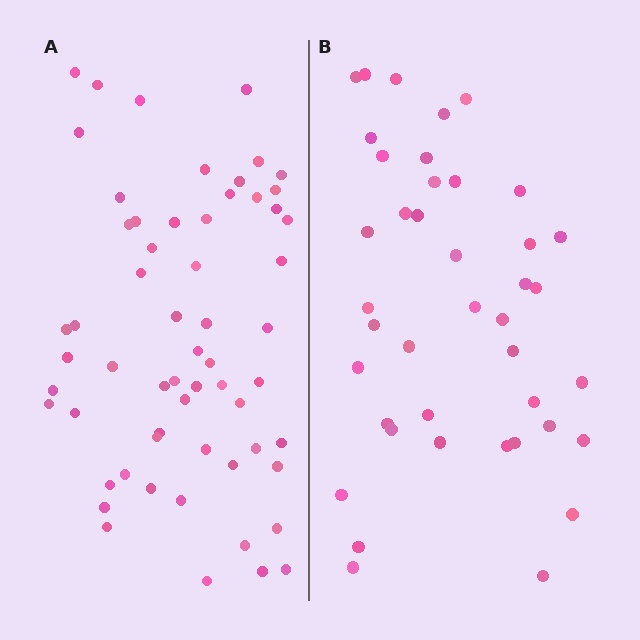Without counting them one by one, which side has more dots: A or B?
Region A (the left region) has more dots.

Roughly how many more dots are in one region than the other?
Region A has approximately 20 more dots than region B.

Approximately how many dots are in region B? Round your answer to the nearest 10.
About 40 dots. (The exact count is 41, which rounds to 40.)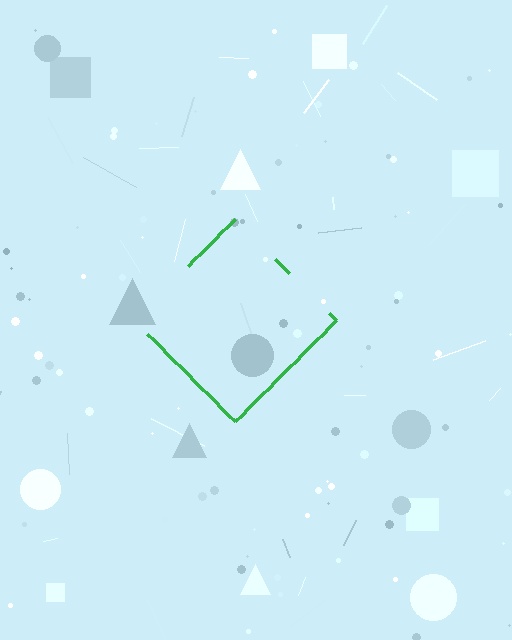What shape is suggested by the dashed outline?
The dashed outline suggests a diamond.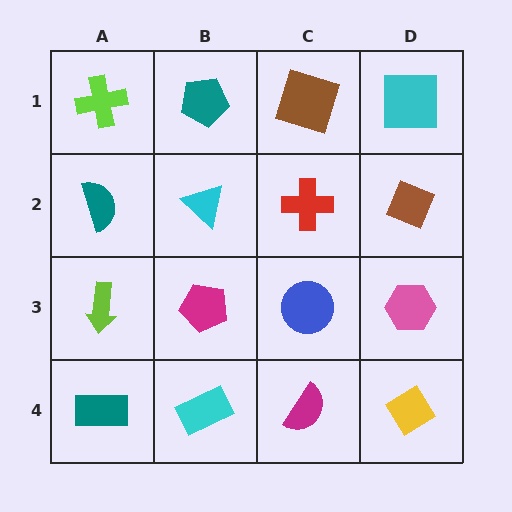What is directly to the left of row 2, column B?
A teal semicircle.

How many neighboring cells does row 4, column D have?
2.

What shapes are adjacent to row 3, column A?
A teal semicircle (row 2, column A), a teal rectangle (row 4, column A), a magenta pentagon (row 3, column B).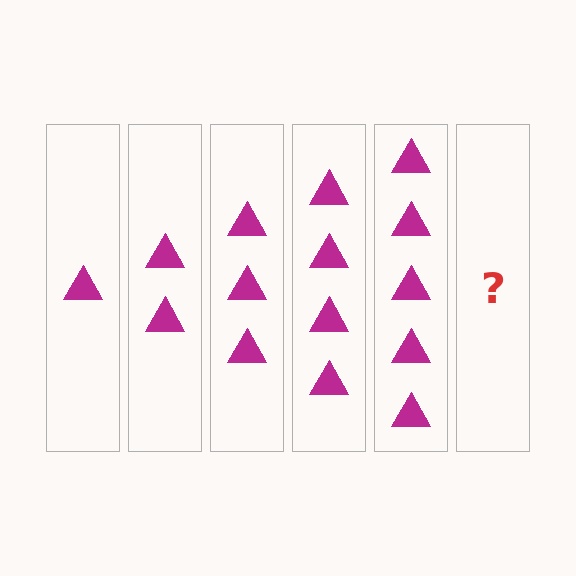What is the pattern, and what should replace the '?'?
The pattern is that each step adds one more triangle. The '?' should be 6 triangles.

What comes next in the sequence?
The next element should be 6 triangles.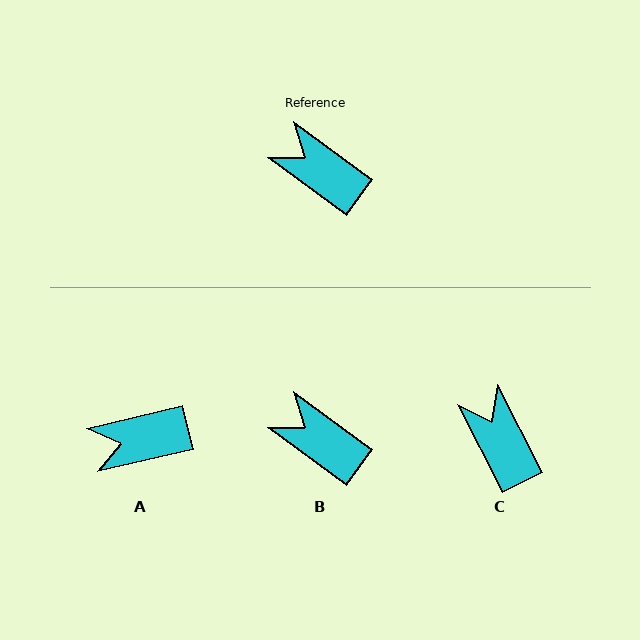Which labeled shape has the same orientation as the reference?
B.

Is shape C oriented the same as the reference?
No, it is off by about 27 degrees.